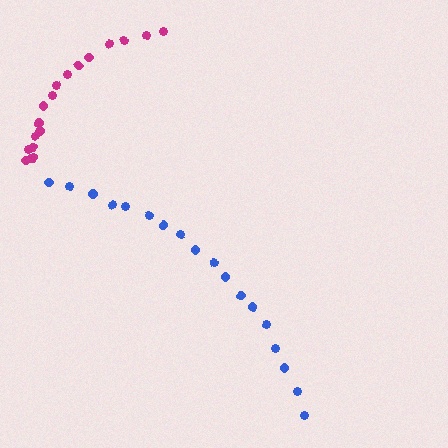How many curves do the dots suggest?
There are 2 distinct paths.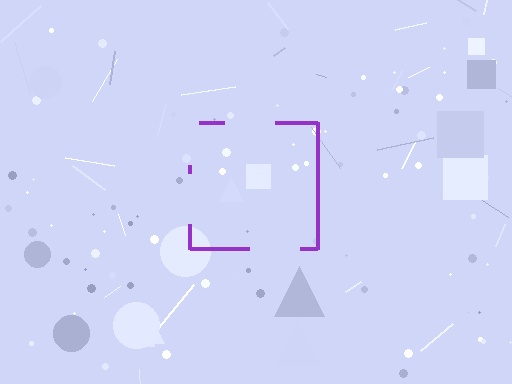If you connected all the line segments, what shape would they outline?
They would outline a square.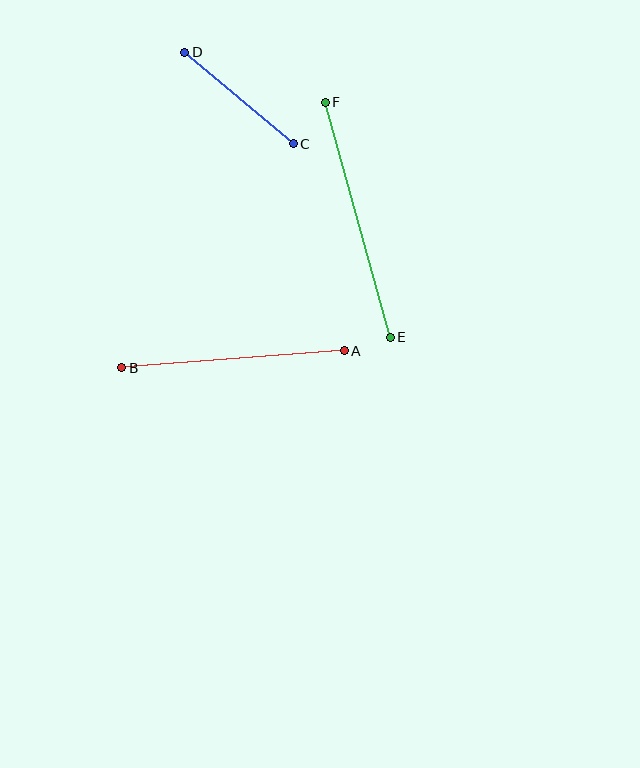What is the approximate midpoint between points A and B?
The midpoint is at approximately (233, 359) pixels.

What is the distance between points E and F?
The distance is approximately 244 pixels.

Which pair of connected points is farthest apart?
Points E and F are farthest apart.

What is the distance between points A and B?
The distance is approximately 223 pixels.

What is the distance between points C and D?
The distance is approximately 142 pixels.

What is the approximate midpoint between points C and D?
The midpoint is at approximately (239, 98) pixels.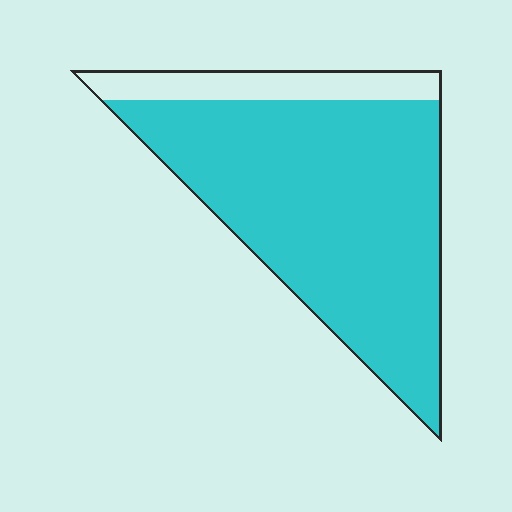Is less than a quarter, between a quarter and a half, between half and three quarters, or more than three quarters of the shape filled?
More than three quarters.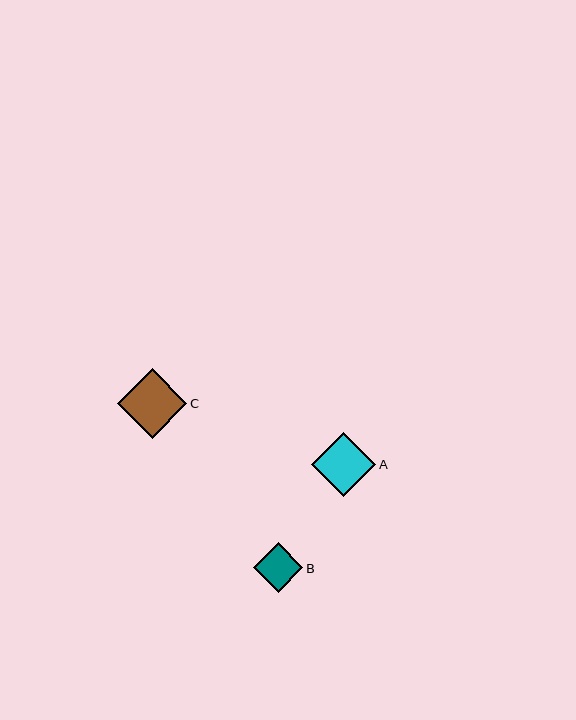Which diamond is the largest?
Diamond C is the largest with a size of approximately 69 pixels.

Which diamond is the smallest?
Diamond B is the smallest with a size of approximately 50 pixels.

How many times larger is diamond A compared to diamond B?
Diamond A is approximately 1.3 times the size of diamond B.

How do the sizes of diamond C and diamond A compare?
Diamond C and diamond A are approximately the same size.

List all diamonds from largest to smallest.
From largest to smallest: C, A, B.